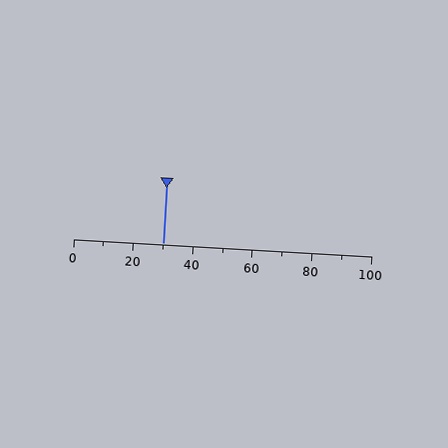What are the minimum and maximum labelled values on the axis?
The axis runs from 0 to 100.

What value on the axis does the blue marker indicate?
The marker indicates approximately 30.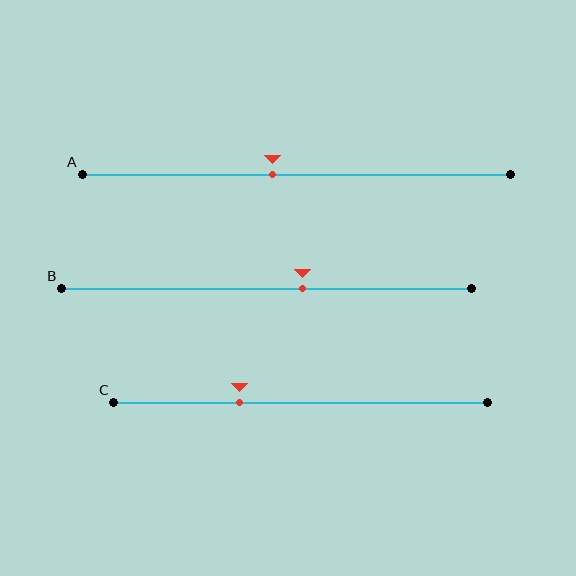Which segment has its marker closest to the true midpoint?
Segment A has its marker closest to the true midpoint.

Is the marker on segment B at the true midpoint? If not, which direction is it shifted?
No, the marker on segment B is shifted to the right by about 9% of the segment length.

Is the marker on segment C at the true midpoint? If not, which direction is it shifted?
No, the marker on segment C is shifted to the left by about 16% of the segment length.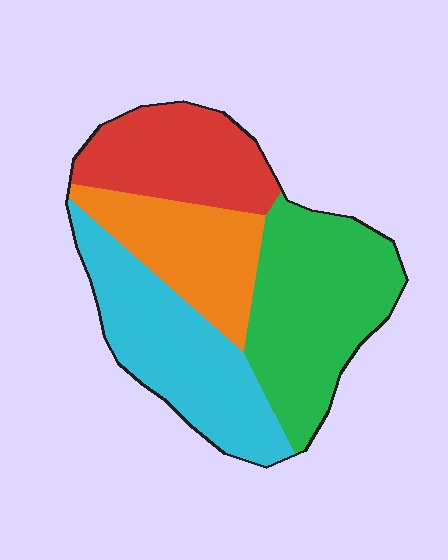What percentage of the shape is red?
Red covers about 20% of the shape.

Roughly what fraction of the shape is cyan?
Cyan takes up between a quarter and a half of the shape.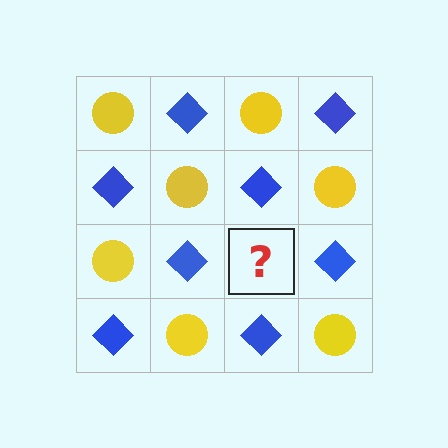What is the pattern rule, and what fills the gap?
The rule is that it alternates yellow circle and blue diamond in a checkerboard pattern. The gap should be filled with a yellow circle.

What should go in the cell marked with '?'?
The missing cell should contain a yellow circle.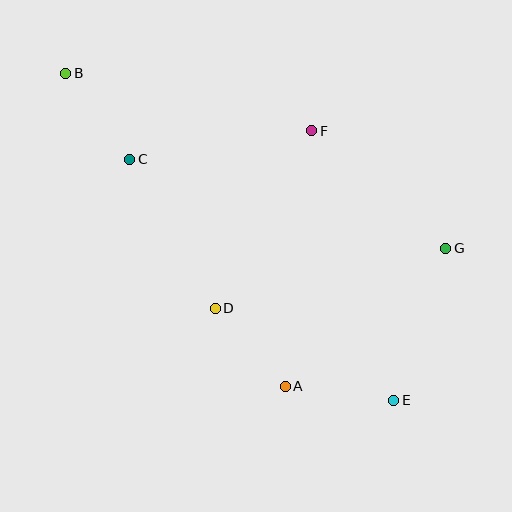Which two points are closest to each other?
Points A and D are closest to each other.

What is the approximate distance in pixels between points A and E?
The distance between A and E is approximately 109 pixels.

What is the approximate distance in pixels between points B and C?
The distance between B and C is approximately 107 pixels.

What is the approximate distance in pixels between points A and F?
The distance between A and F is approximately 257 pixels.